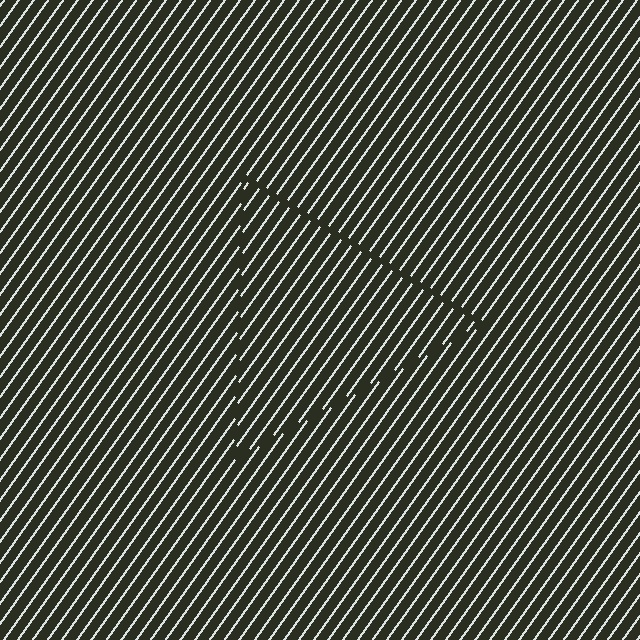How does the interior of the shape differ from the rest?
The interior of the shape contains the same grating, shifted by half a period — the contour is defined by the phase discontinuity where line-ends from the inner and outer gratings abut.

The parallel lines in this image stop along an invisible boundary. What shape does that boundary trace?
An illusory triangle. The interior of the shape contains the same grating, shifted by half a period — the contour is defined by the phase discontinuity where line-ends from the inner and outer gratings abut.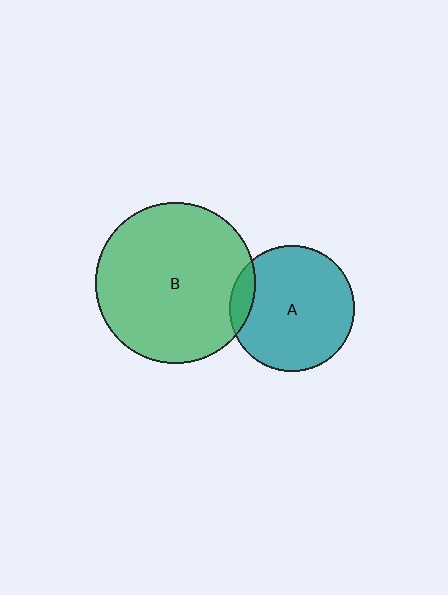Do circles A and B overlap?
Yes.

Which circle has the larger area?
Circle B (green).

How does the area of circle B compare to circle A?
Approximately 1.7 times.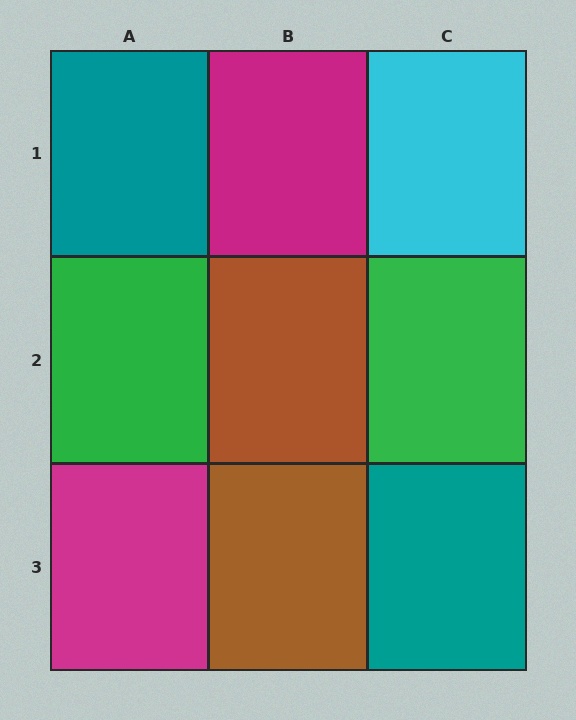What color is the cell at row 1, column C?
Cyan.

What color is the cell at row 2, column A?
Green.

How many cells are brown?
2 cells are brown.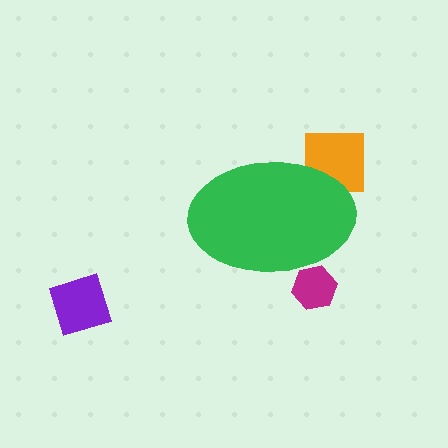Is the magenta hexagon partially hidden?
Yes, the magenta hexagon is partially hidden behind the green ellipse.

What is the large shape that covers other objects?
A green ellipse.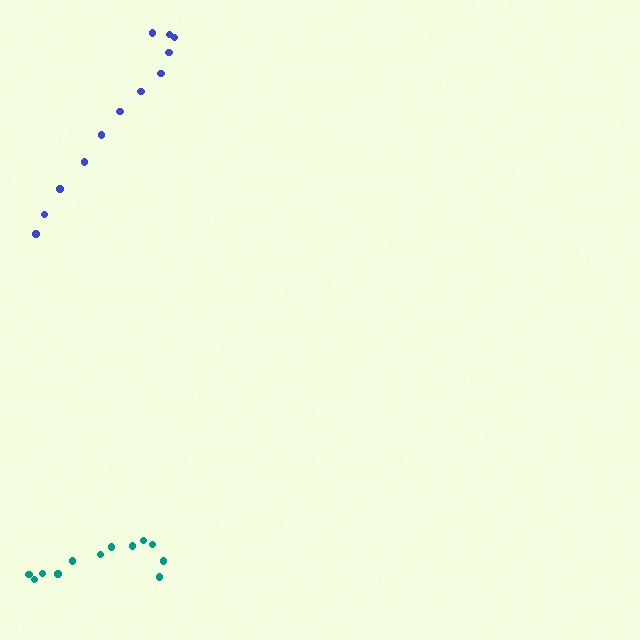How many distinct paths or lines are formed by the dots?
There are 2 distinct paths.